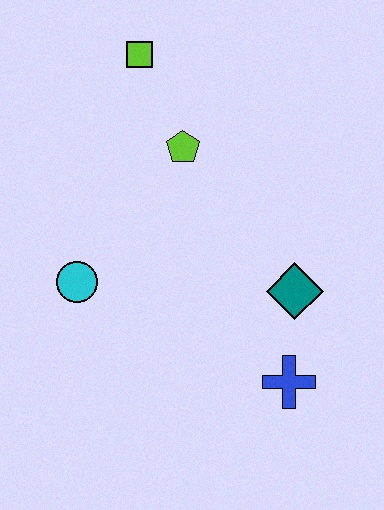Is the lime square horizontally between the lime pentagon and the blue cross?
No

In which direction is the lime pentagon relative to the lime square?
The lime pentagon is below the lime square.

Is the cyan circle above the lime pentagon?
No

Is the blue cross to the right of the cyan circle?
Yes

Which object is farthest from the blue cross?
The lime square is farthest from the blue cross.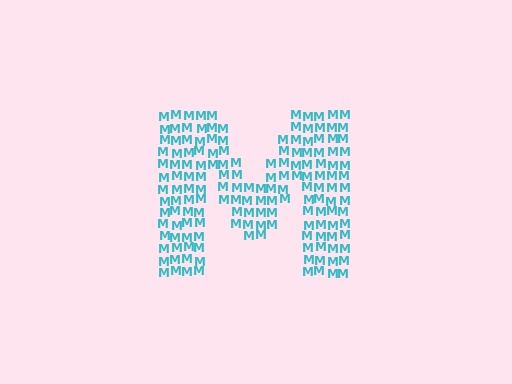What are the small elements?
The small elements are letter M's.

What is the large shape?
The large shape is the letter M.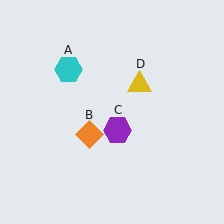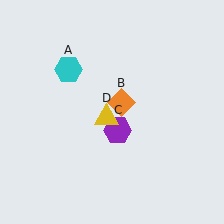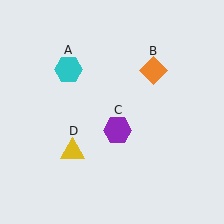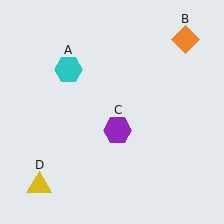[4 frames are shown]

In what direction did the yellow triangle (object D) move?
The yellow triangle (object D) moved down and to the left.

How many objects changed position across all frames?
2 objects changed position: orange diamond (object B), yellow triangle (object D).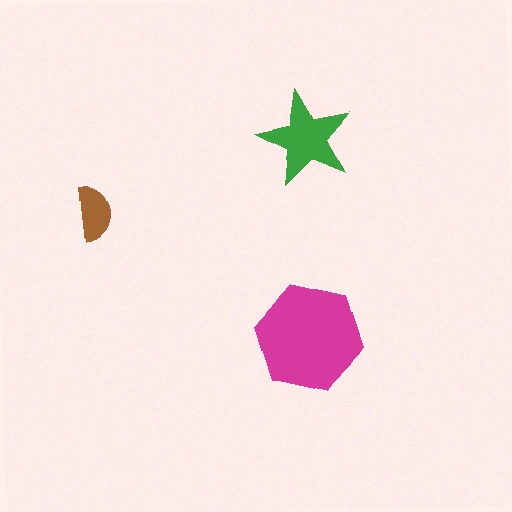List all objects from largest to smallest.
The magenta hexagon, the green star, the brown semicircle.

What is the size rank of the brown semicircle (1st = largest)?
3rd.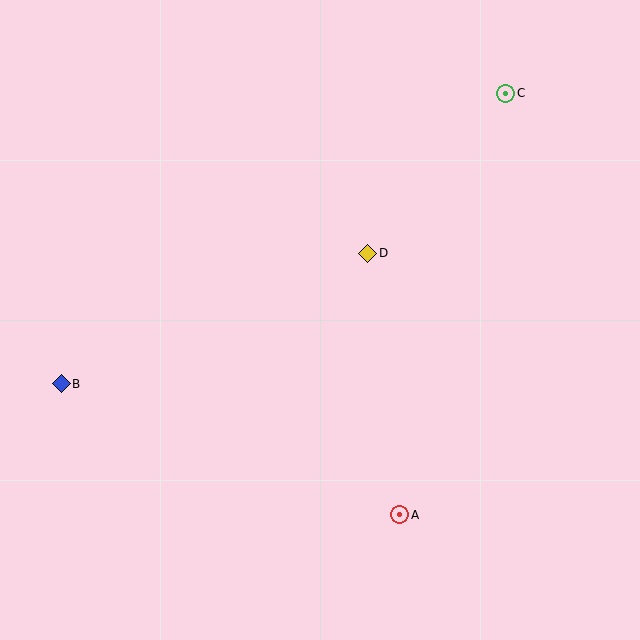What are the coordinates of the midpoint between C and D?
The midpoint between C and D is at (437, 173).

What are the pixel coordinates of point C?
Point C is at (506, 93).